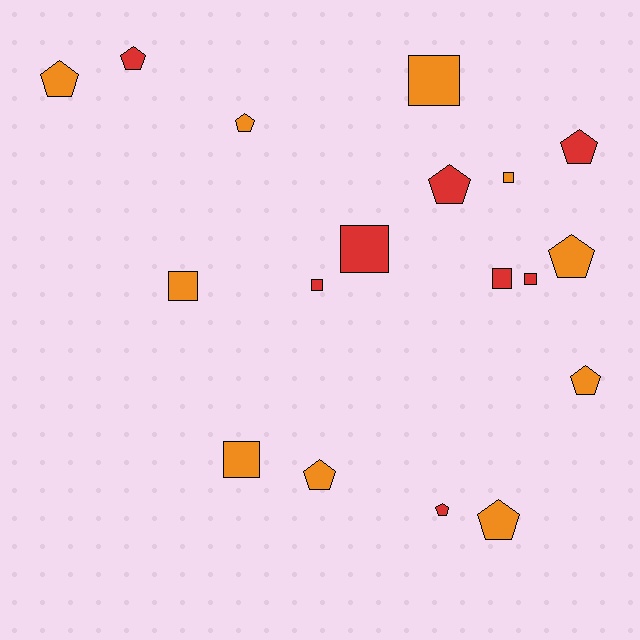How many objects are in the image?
There are 18 objects.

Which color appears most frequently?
Orange, with 10 objects.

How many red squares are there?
There are 4 red squares.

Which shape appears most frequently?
Pentagon, with 10 objects.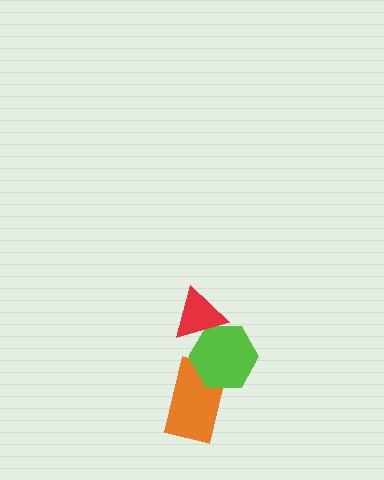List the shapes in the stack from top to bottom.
From top to bottom: the red triangle, the lime hexagon, the orange rectangle.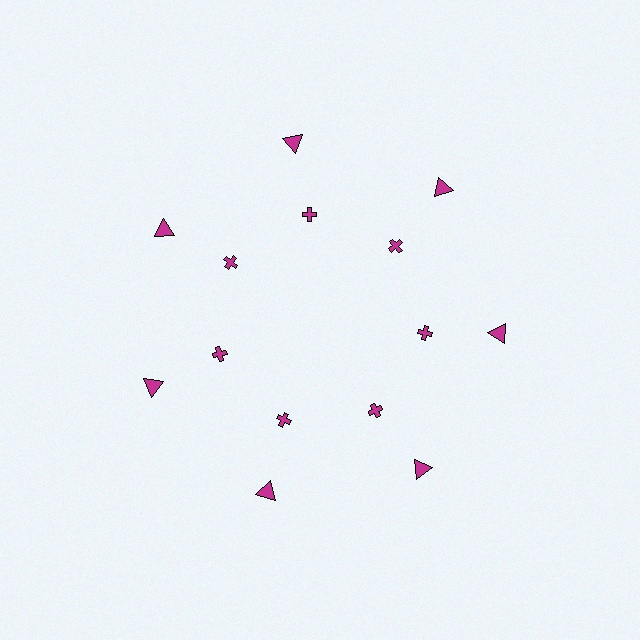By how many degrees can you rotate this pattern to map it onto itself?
The pattern maps onto itself every 51 degrees of rotation.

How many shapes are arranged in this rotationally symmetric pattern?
There are 14 shapes, arranged in 7 groups of 2.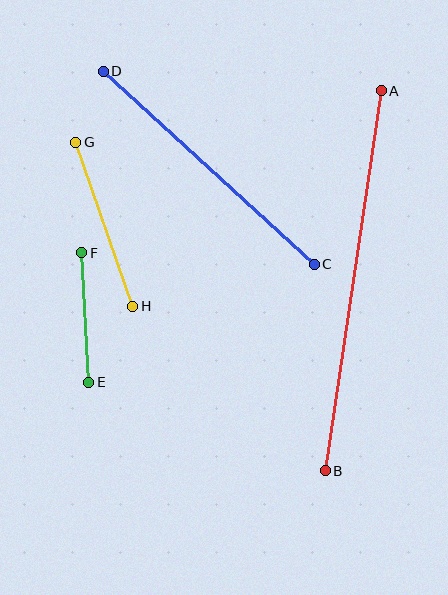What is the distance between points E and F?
The distance is approximately 129 pixels.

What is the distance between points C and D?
The distance is approximately 286 pixels.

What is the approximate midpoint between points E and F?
The midpoint is at approximately (85, 318) pixels.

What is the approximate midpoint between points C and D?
The midpoint is at approximately (209, 168) pixels.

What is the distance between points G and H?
The distance is approximately 174 pixels.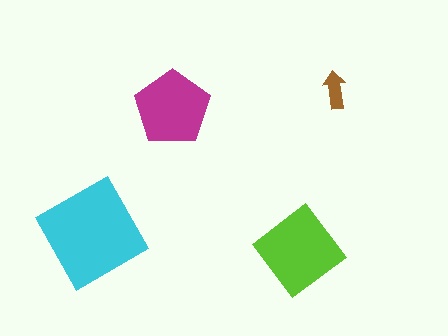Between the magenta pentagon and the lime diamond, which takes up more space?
The lime diamond.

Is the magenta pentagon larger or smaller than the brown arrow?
Larger.